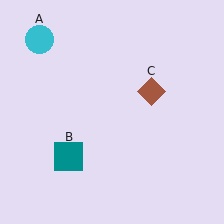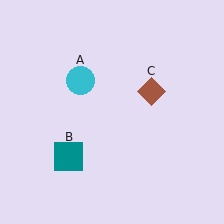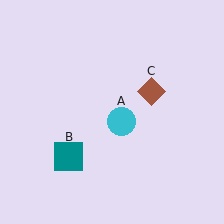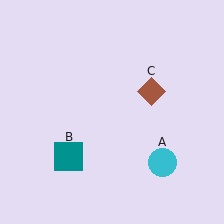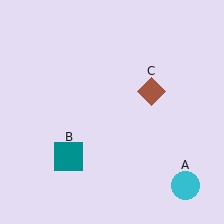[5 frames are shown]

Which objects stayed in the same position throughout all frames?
Teal square (object B) and brown diamond (object C) remained stationary.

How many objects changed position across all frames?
1 object changed position: cyan circle (object A).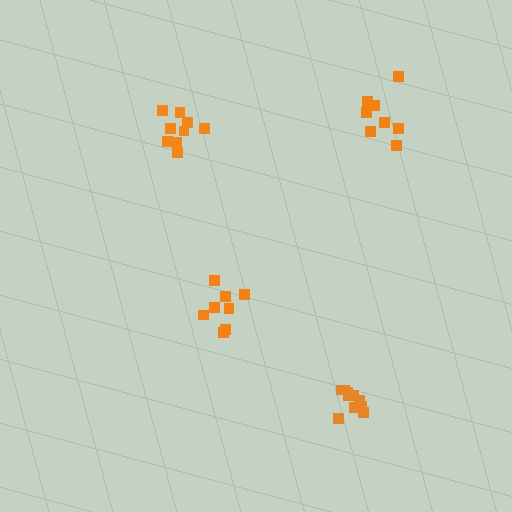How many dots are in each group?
Group 1: 10 dots, Group 2: 8 dots, Group 3: 8 dots, Group 4: 9 dots (35 total).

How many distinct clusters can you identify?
There are 4 distinct clusters.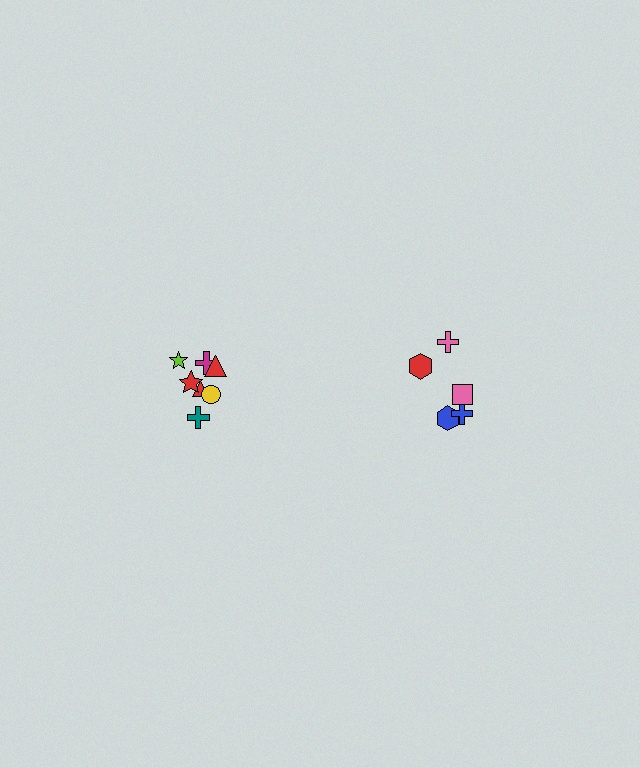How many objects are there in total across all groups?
There are 12 objects.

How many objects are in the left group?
There are 7 objects.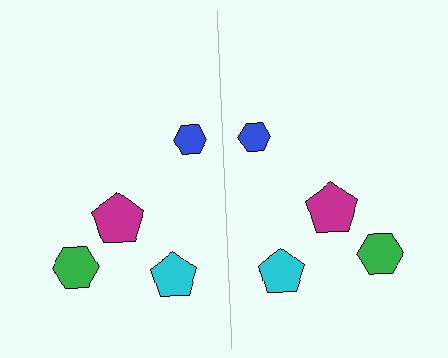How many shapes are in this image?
There are 8 shapes in this image.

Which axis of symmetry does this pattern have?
The pattern has a vertical axis of symmetry running through the center of the image.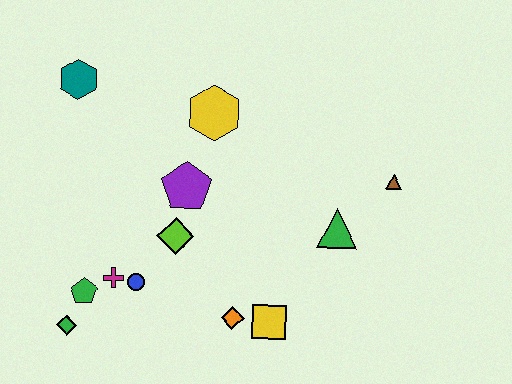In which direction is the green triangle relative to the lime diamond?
The green triangle is to the right of the lime diamond.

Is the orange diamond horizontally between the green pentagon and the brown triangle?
Yes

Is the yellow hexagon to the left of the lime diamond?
No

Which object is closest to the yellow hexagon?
The purple pentagon is closest to the yellow hexagon.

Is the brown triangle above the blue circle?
Yes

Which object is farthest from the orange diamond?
The teal hexagon is farthest from the orange diamond.